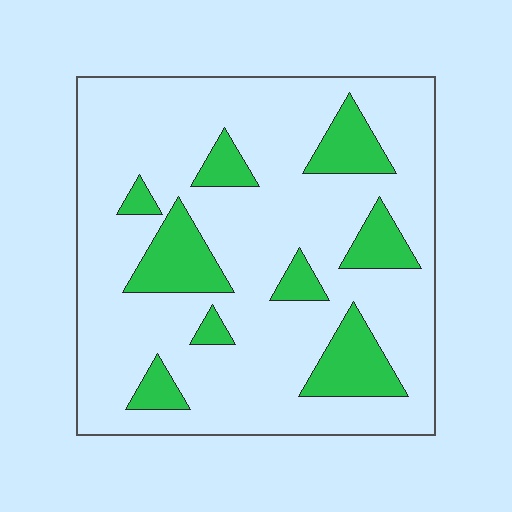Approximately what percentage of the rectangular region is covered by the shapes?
Approximately 20%.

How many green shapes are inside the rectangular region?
9.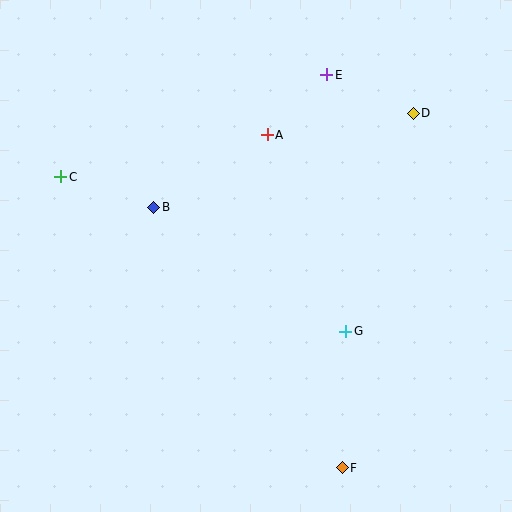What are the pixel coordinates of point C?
Point C is at (61, 177).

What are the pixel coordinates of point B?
Point B is at (154, 207).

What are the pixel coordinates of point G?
Point G is at (346, 331).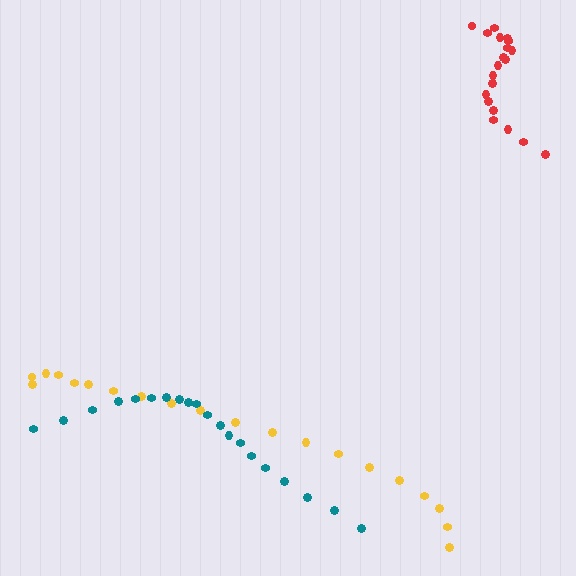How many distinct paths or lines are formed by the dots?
There are 3 distinct paths.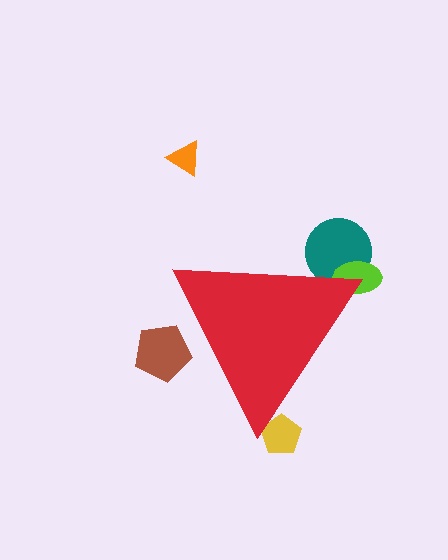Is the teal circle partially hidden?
Yes, the teal circle is partially hidden behind the red triangle.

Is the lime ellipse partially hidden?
Yes, the lime ellipse is partially hidden behind the red triangle.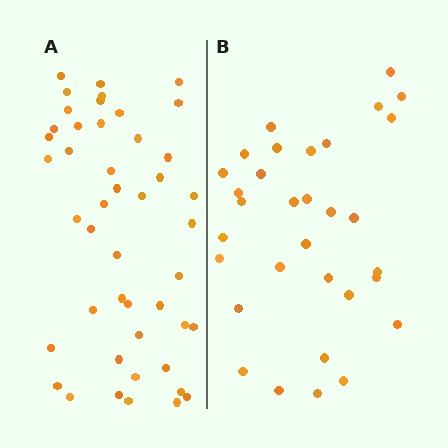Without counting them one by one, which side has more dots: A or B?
Region A (the left region) has more dots.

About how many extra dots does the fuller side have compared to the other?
Region A has approximately 15 more dots than region B.